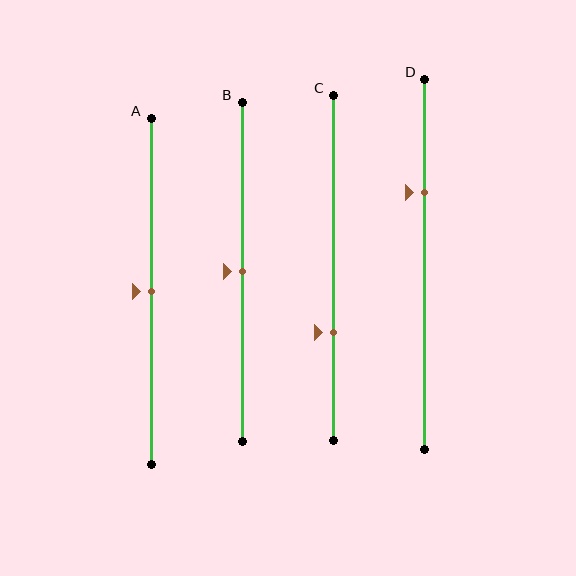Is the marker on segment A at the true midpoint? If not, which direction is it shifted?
Yes, the marker on segment A is at the true midpoint.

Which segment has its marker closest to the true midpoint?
Segment A has its marker closest to the true midpoint.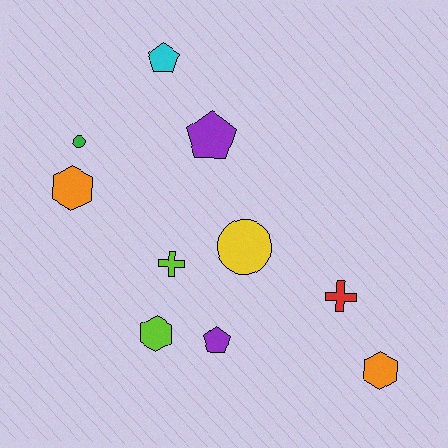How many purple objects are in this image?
There are 2 purple objects.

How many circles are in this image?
There are 2 circles.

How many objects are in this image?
There are 10 objects.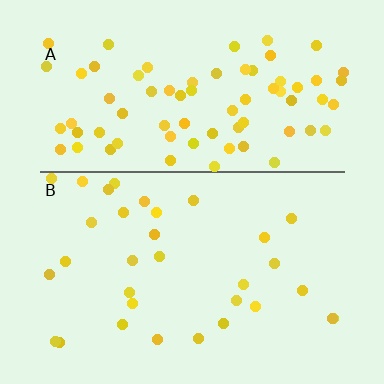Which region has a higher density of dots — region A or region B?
A (the top).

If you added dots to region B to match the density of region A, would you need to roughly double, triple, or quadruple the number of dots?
Approximately double.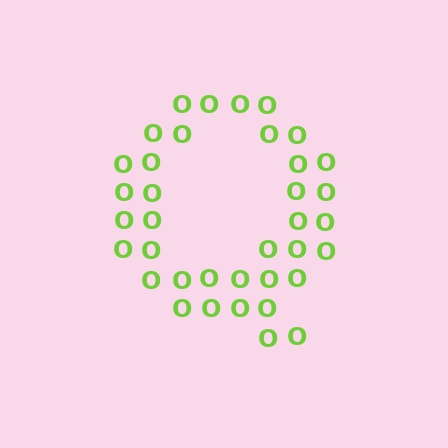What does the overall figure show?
The overall figure shows the letter Q.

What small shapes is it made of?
It is made of small letter O's.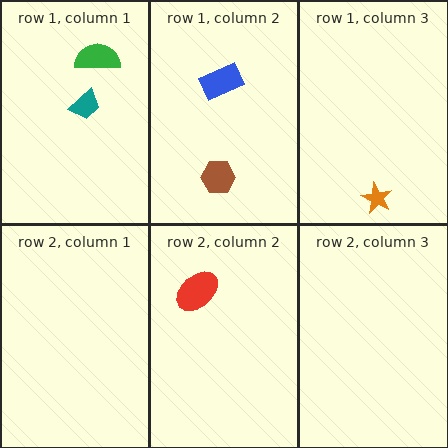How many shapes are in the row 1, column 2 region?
2.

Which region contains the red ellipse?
The row 2, column 2 region.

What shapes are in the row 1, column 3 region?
The orange star.